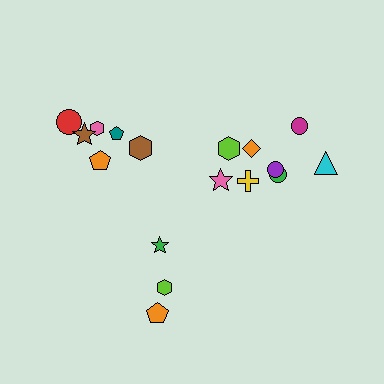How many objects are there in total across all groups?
There are 17 objects.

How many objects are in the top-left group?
There are 6 objects.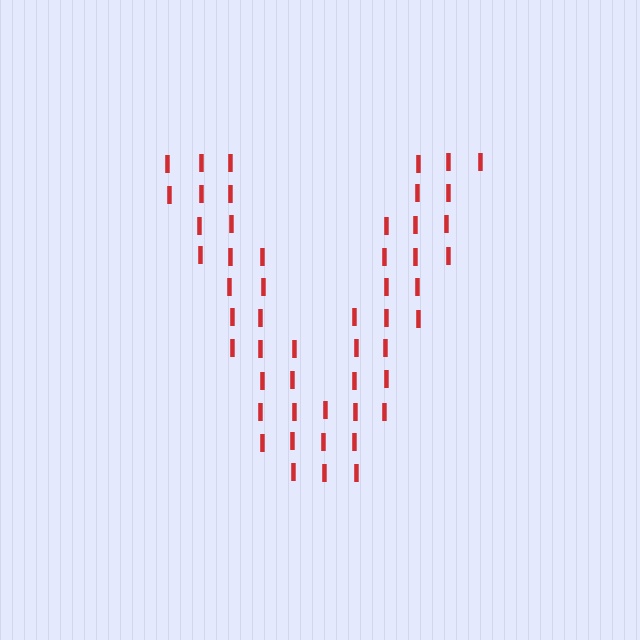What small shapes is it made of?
It is made of small letter I's.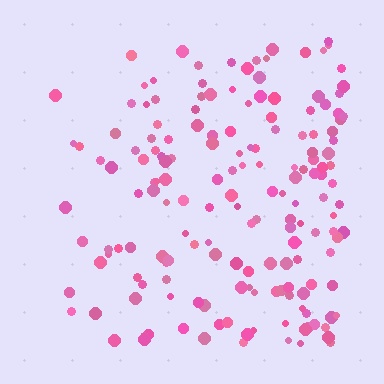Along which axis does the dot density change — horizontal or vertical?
Horizontal.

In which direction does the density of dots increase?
From left to right, with the right side densest.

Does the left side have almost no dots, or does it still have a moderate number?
Still a moderate number, just noticeably fewer than the right.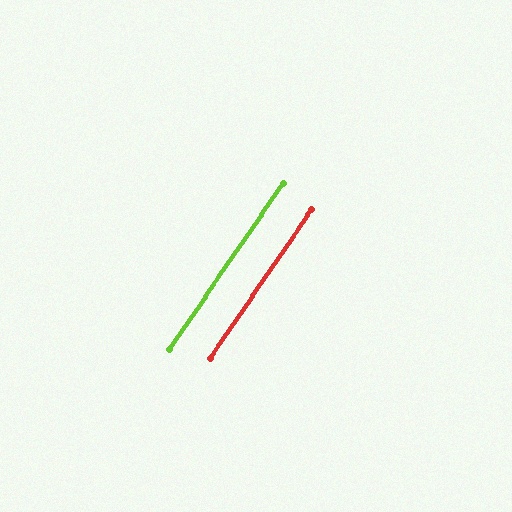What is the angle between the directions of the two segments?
Approximately 0 degrees.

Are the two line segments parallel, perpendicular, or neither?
Parallel — their directions differ by only 0.3°.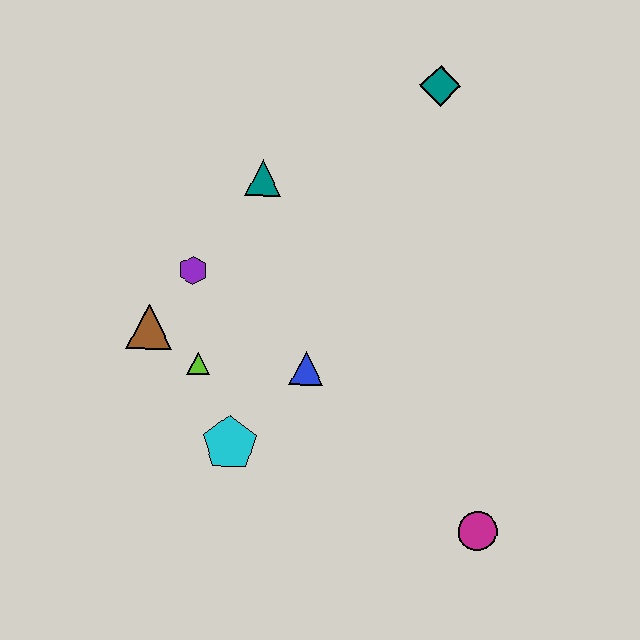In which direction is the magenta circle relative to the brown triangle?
The magenta circle is to the right of the brown triangle.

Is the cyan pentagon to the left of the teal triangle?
Yes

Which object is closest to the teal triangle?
The purple hexagon is closest to the teal triangle.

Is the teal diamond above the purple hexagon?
Yes